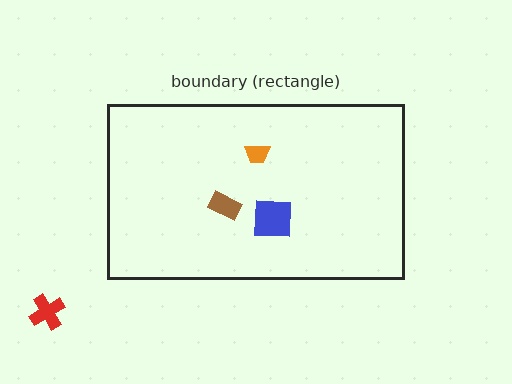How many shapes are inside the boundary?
3 inside, 1 outside.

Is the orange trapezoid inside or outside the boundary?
Inside.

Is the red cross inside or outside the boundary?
Outside.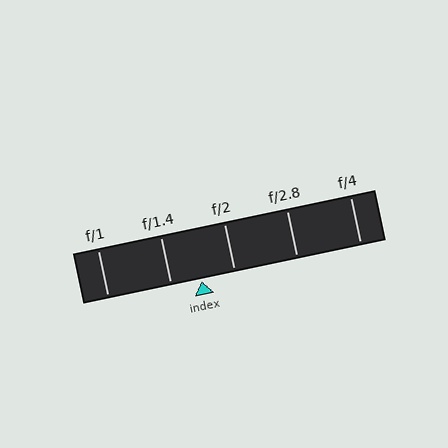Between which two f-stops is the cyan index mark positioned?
The index mark is between f/1.4 and f/2.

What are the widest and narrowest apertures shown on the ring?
The widest aperture shown is f/1 and the narrowest is f/4.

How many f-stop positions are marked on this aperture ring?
There are 5 f-stop positions marked.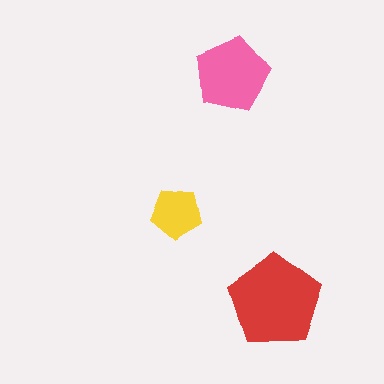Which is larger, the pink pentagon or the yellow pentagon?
The pink one.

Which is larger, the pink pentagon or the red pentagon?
The red one.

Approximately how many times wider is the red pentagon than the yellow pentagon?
About 2 times wider.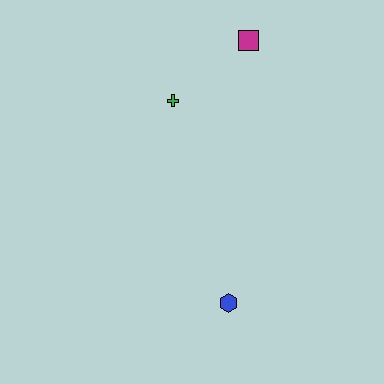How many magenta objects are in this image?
There is 1 magenta object.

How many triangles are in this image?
There are no triangles.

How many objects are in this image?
There are 3 objects.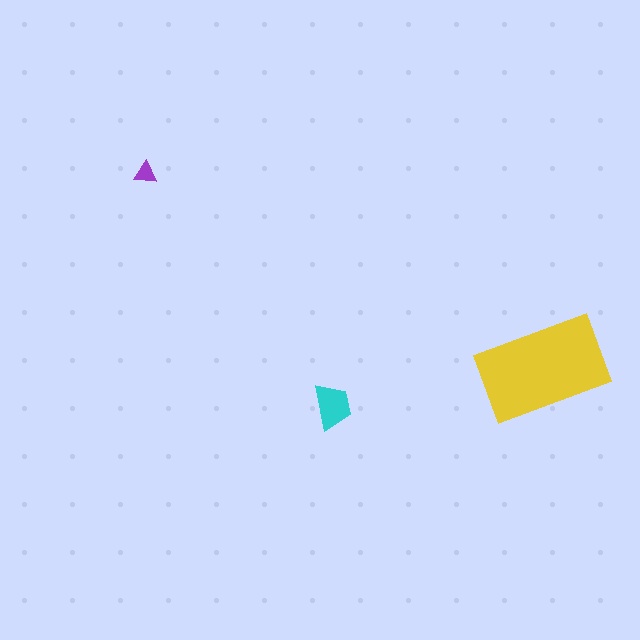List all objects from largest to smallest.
The yellow rectangle, the cyan trapezoid, the purple triangle.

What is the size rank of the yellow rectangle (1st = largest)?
1st.